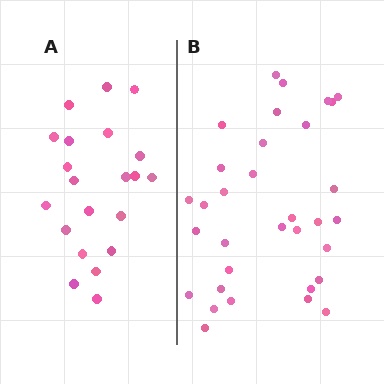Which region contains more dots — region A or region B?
Region B (the right region) has more dots.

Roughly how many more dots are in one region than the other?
Region B has roughly 12 or so more dots than region A.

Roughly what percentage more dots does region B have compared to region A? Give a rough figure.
About 55% more.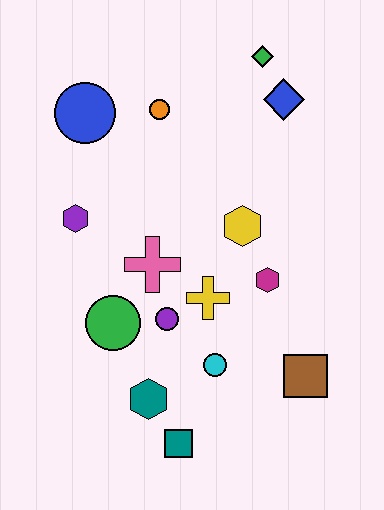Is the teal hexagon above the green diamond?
No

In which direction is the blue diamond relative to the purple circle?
The blue diamond is above the purple circle.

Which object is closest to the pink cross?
The purple circle is closest to the pink cross.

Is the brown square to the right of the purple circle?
Yes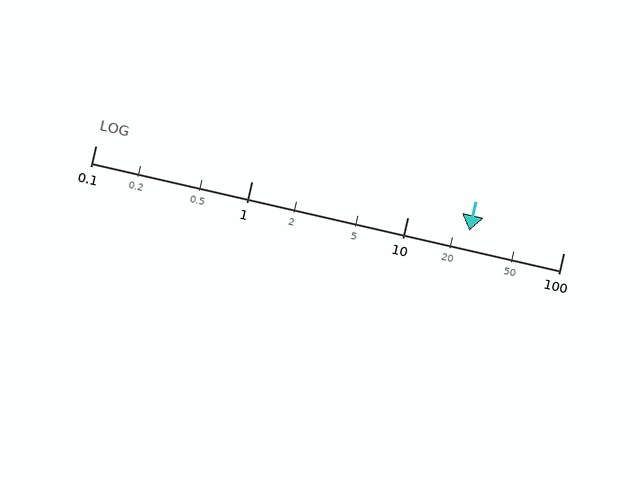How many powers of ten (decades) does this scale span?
The scale spans 3 decades, from 0.1 to 100.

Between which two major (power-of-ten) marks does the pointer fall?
The pointer is between 10 and 100.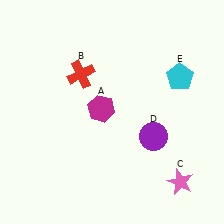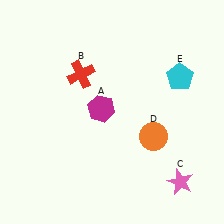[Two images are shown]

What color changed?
The circle (D) changed from purple in Image 1 to orange in Image 2.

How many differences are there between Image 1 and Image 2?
There is 1 difference between the two images.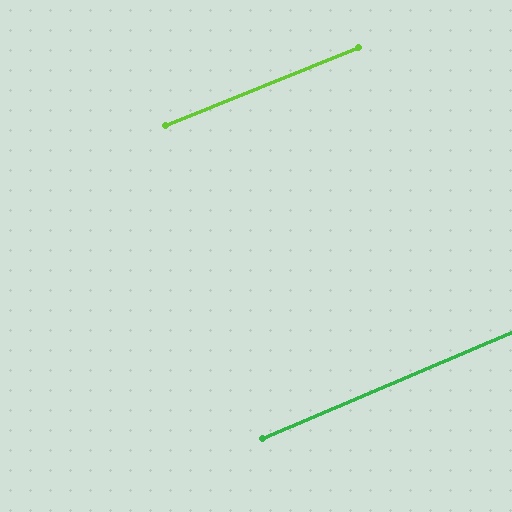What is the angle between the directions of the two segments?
Approximately 1 degree.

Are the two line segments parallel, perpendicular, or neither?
Parallel — their directions differ by only 0.9°.